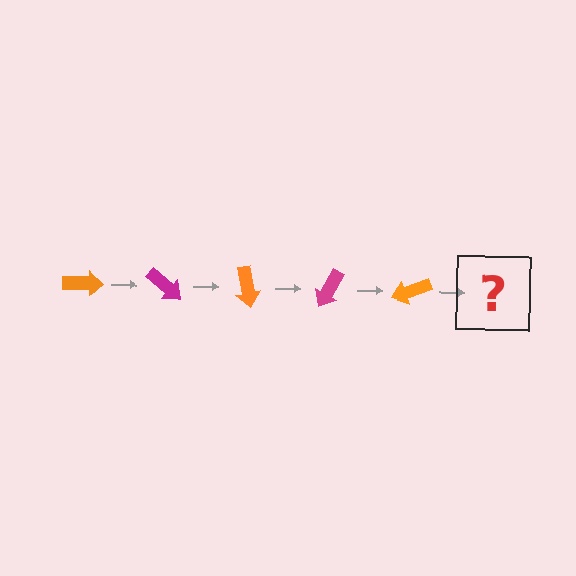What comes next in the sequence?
The next element should be a magenta arrow, rotated 200 degrees from the start.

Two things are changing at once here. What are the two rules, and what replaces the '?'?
The two rules are that it rotates 40 degrees each step and the color cycles through orange and magenta. The '?' should be a magenta arrow, rotated 200 degrees from the start.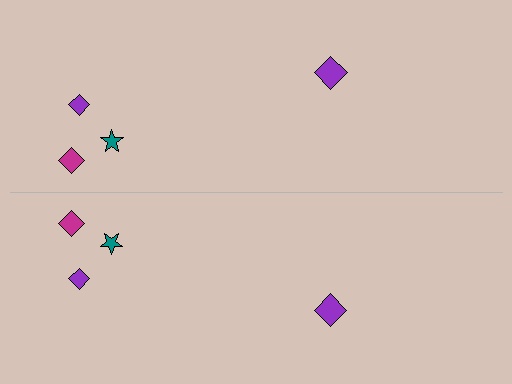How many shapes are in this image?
There are 8 shapes in this image.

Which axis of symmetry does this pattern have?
The pattern has a horizontal axis of symmetry running through the center of the image.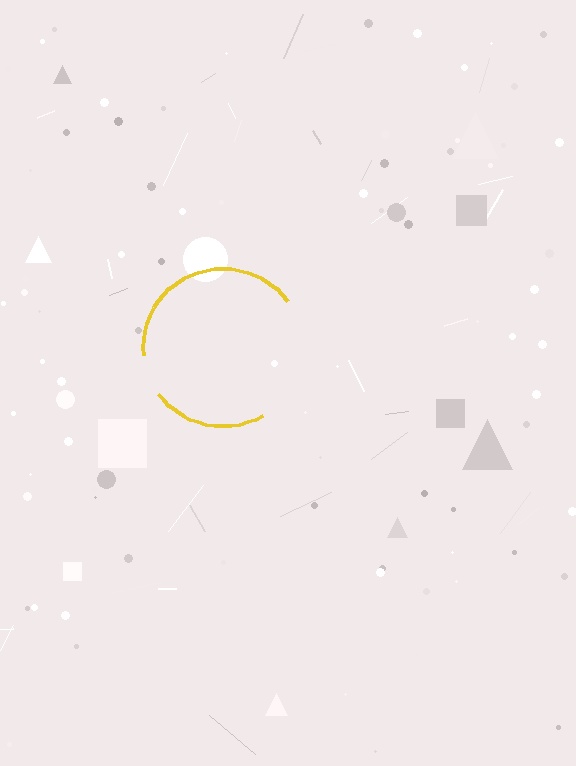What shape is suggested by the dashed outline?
The dashed outline suggests a circle.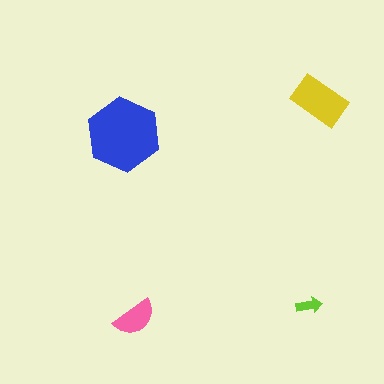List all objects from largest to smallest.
The blue hexagon, the yellow rectangle, the pink semicircle, the lime arrow.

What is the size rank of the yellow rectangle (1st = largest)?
2nd.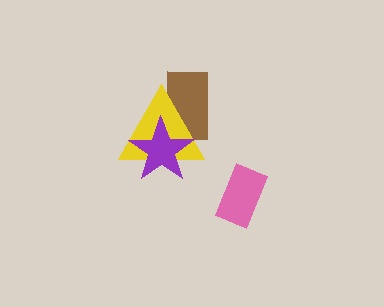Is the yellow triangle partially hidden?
Yes, it is partially covered by another shape.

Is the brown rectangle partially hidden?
Yes, it is partially covered by another shape.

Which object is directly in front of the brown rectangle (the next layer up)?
The yellow triangle is directly in front of the brown rectangle.